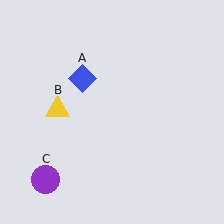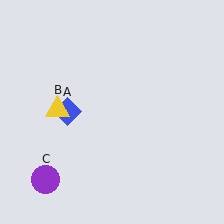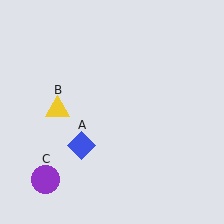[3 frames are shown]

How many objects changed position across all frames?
1 object changed position: blue diamond (object A).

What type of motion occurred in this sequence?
The blue diamond (object A) rotated counterclockwise around the center of the scene.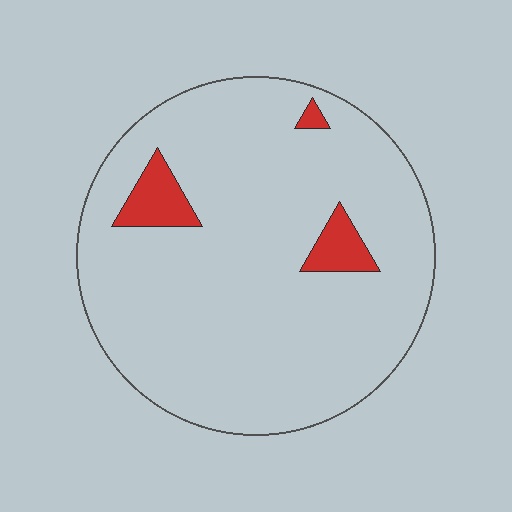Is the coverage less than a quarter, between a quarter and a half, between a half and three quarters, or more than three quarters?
Less than a quarter.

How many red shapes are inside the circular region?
3.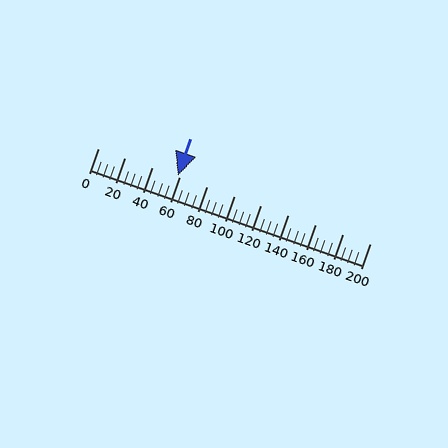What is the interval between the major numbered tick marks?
The major tick marks are spaced 20 units apart.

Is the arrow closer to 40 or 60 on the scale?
The arrow is closer to 60.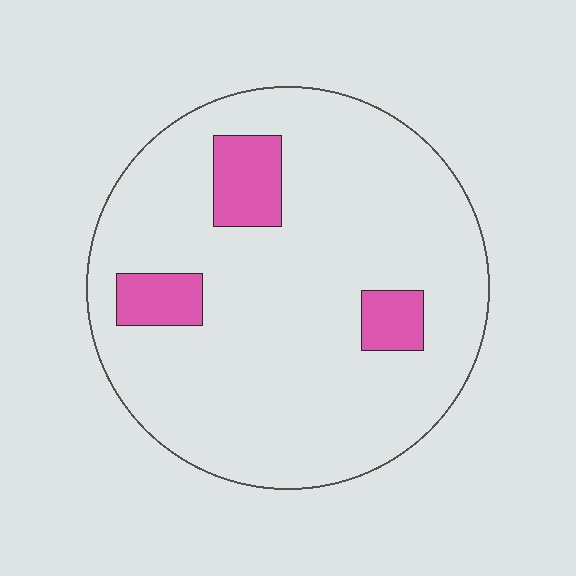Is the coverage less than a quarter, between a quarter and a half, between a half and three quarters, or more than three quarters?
Less than a quarter.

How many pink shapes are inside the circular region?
3.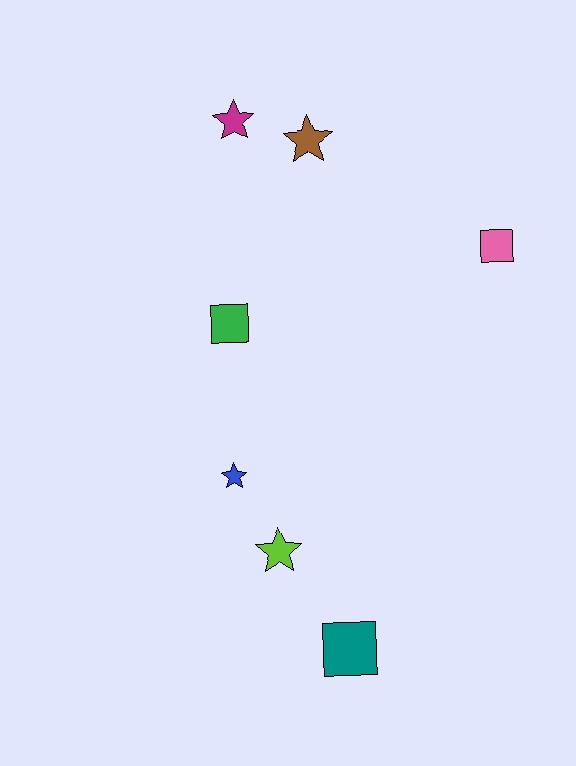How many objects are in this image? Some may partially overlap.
There are 7 objects.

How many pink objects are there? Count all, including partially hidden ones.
There is 1 pink object.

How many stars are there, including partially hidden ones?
There are 4 stars.